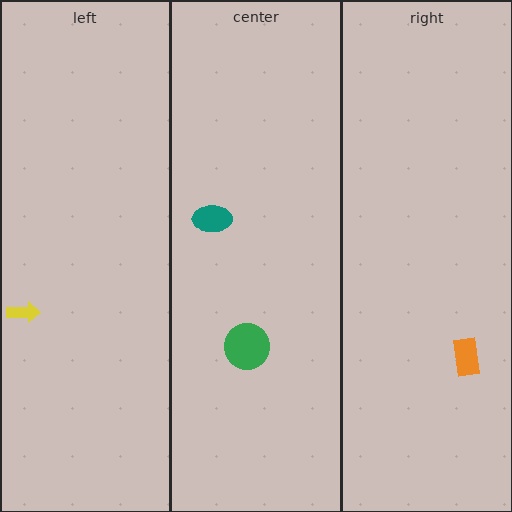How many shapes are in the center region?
2.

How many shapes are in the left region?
1.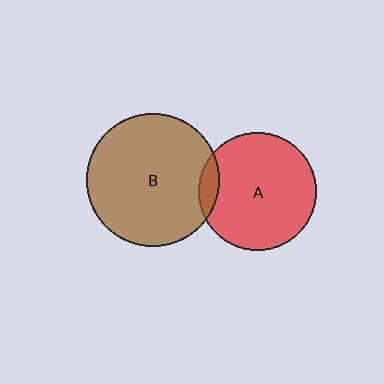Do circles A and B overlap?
Yes.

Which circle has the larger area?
Circle B (brown).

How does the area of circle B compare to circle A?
Approximately 1.3 times.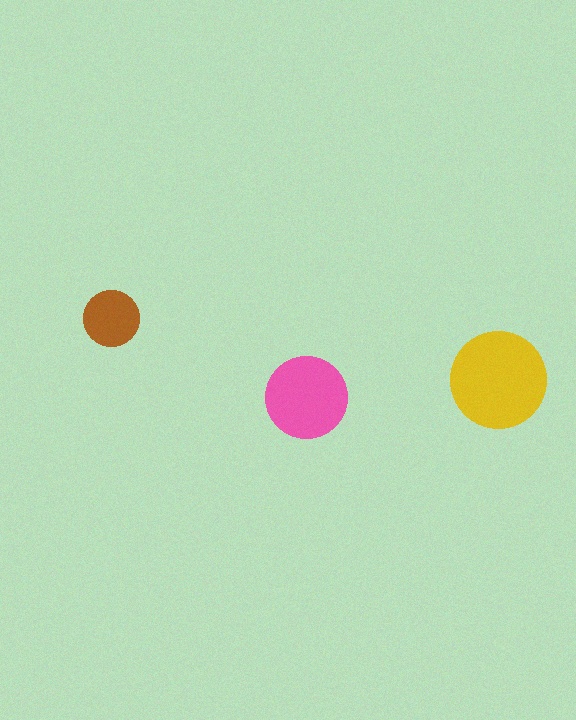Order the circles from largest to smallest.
the yellow one, the pink one, the brown one.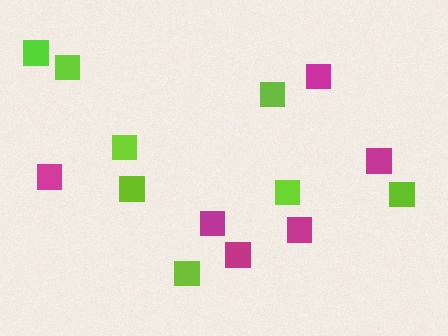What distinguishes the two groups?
There are 2 groups: one group of lime squares (8) and one group of magenta squares (6).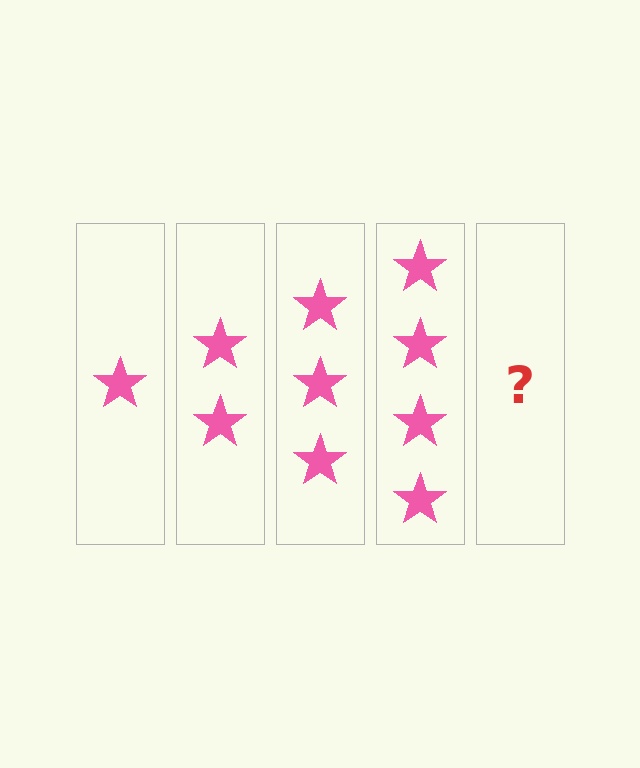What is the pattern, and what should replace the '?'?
The pattern is that each step adds one more star. The '?' should be 5 stars.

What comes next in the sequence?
The next element should be 5 stars.